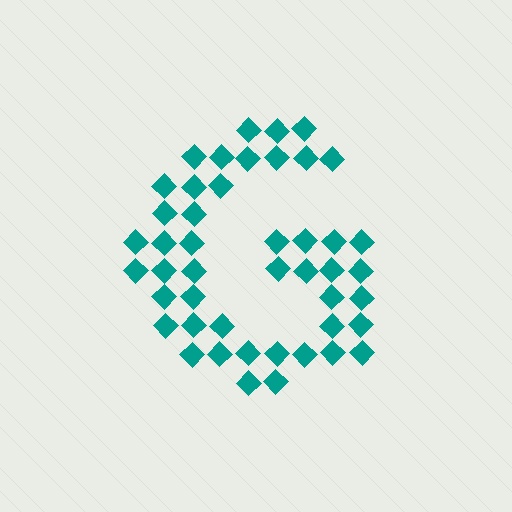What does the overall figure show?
The overall figure shows the letter G.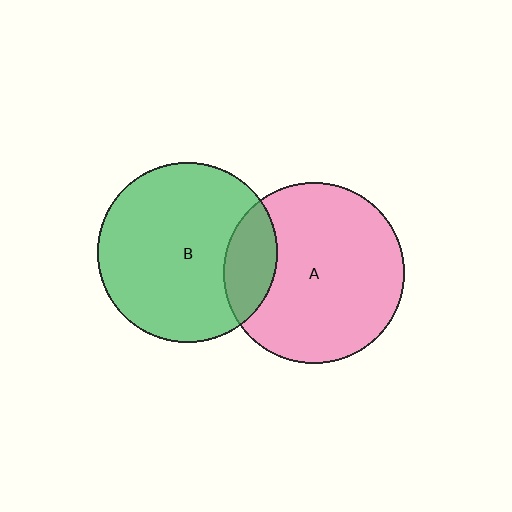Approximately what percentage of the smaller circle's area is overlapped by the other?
Approximately 20%.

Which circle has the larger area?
Circle A (pink).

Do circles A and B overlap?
Yes.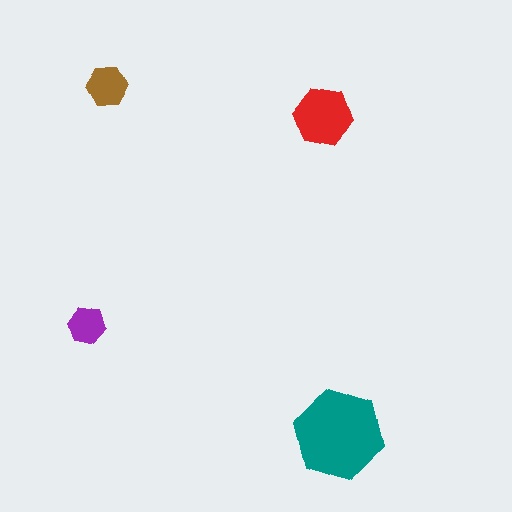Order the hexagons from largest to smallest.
the teal one, the red one, the brown one, the purple one.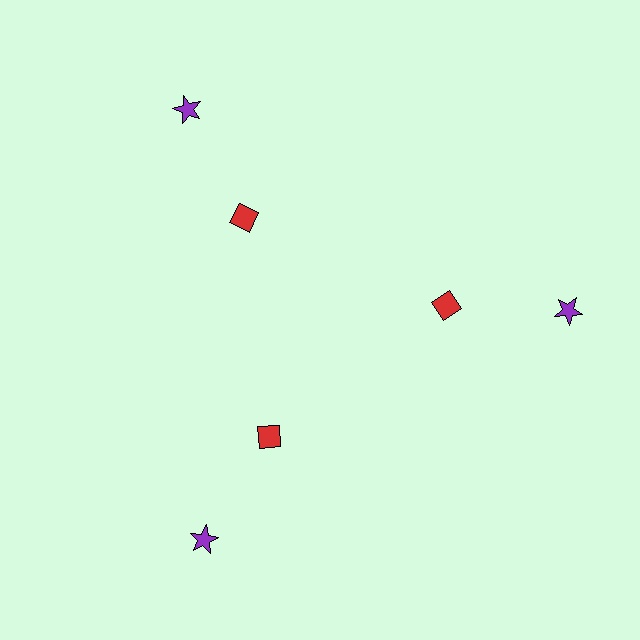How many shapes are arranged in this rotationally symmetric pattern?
There are 6 shapes, arranged in 3 groups of 2.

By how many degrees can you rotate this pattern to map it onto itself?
The pattern maps onto itself every 120 degrees of rotation.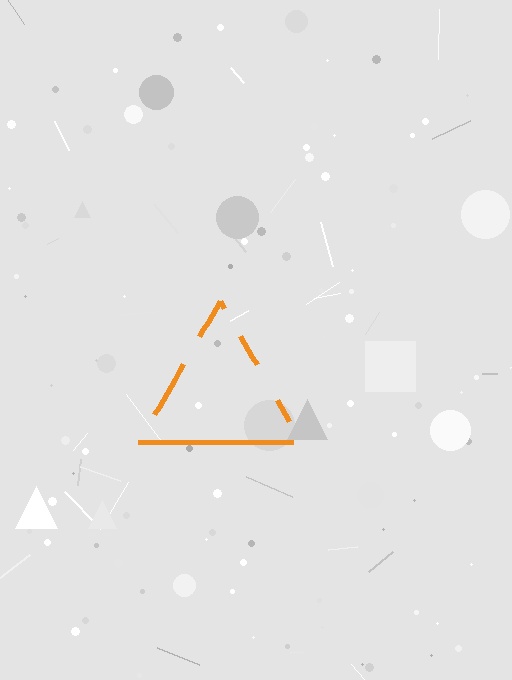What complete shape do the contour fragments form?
The contour fragments form a triangle.